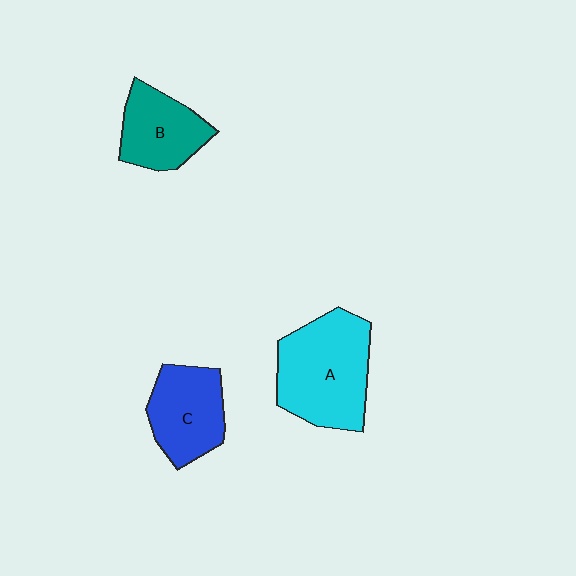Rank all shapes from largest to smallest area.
From largest to smallest: A (cyan), C (blue), B (teal).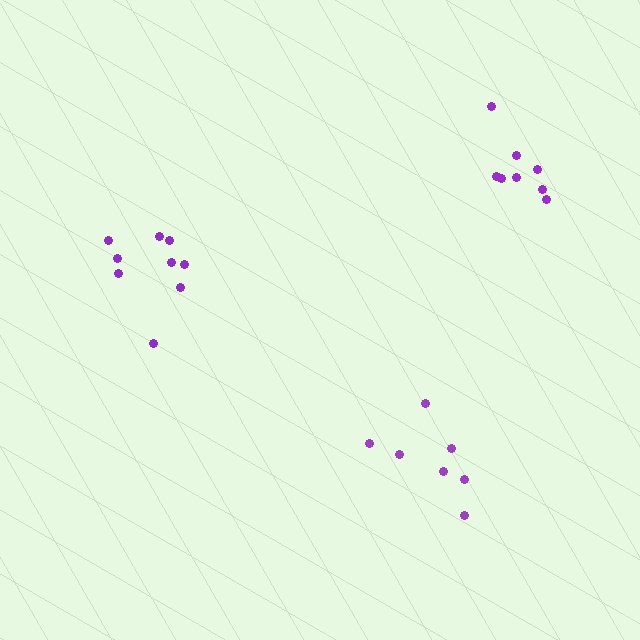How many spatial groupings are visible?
There are 3 spatial groupings.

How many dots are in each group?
Group 1: 9 dots, Group 2: 7 dots, Group 3: 8 dots (24 total).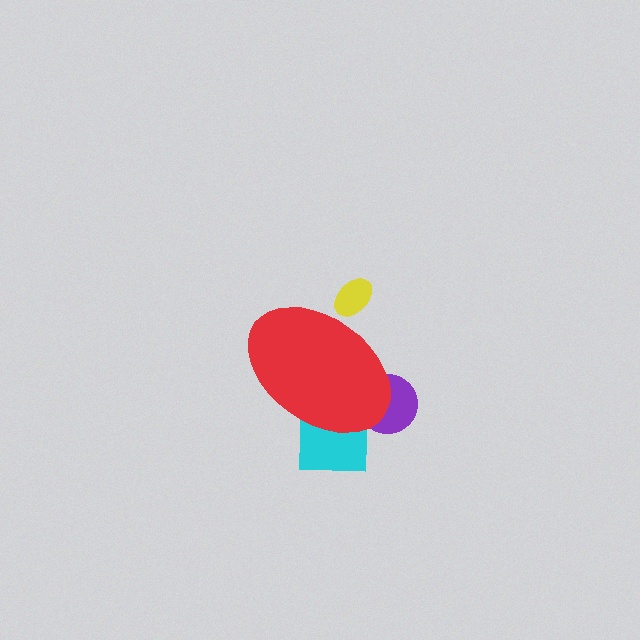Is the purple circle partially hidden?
Yes, the purple circle is partially hidden behind the red ellipse.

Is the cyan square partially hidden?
Yes, the cyan square is partially hidden behind the red ellipse.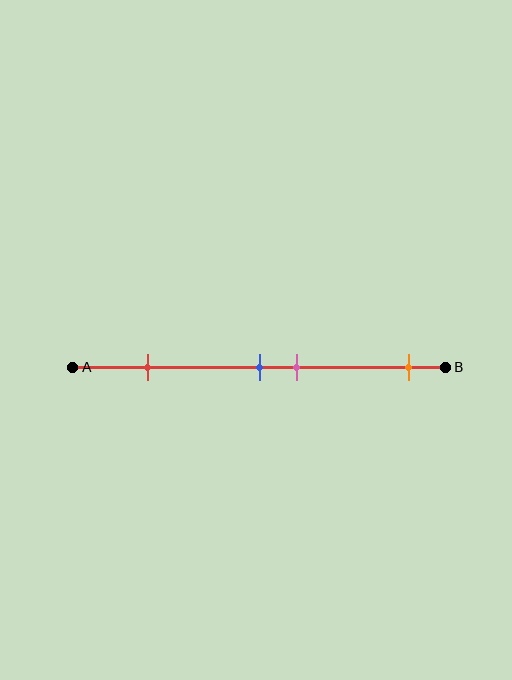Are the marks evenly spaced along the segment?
No, the marks are not evenly spaced.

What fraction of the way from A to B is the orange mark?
The orange mark is approximately 90% (0.9) of the way from A to B.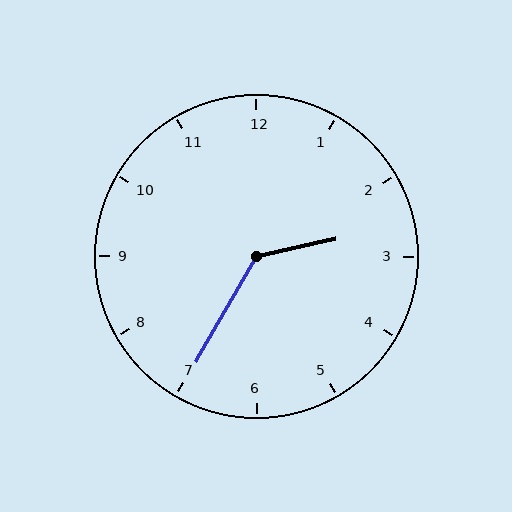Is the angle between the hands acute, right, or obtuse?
It is obtuse.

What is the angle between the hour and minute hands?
Approximately 132 degrees.